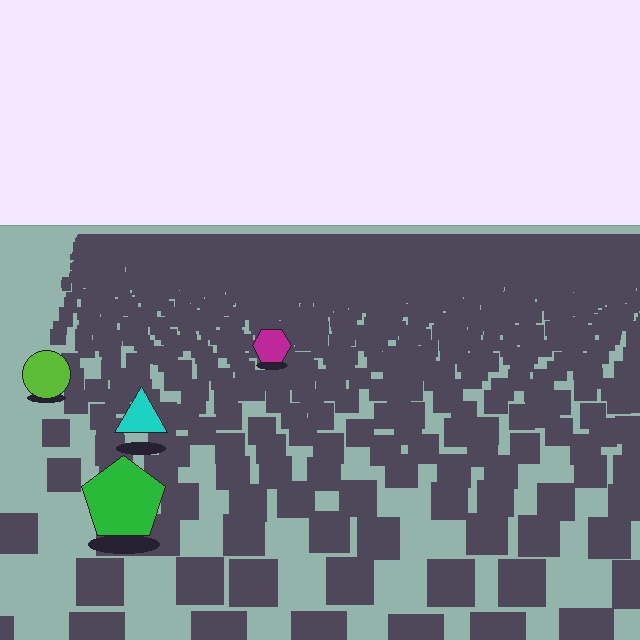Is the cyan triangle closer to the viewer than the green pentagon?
No. The green pentagon is closer — you can tell from the texture gradient: the ground texture is coarser near it.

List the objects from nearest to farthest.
From nearest to farthest: the green pentagon, the cyan triangle, the lime circle, the magenta hexagon.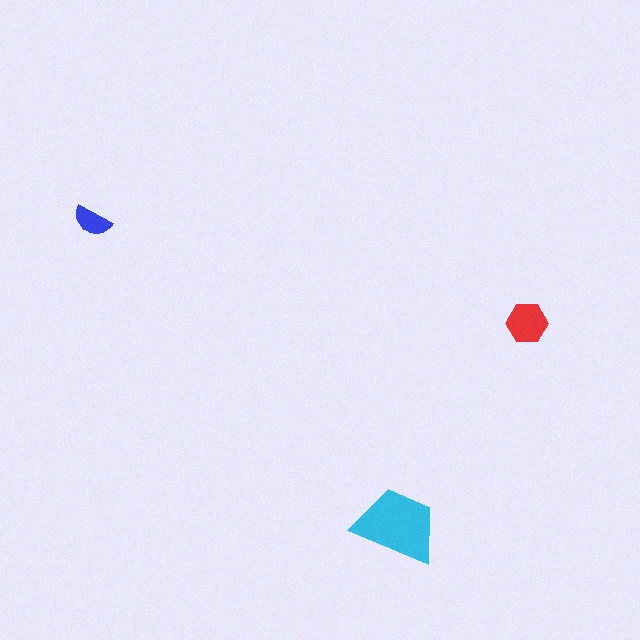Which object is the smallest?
The blue semicircle.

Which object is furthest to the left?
The blue semicircle is leftmost.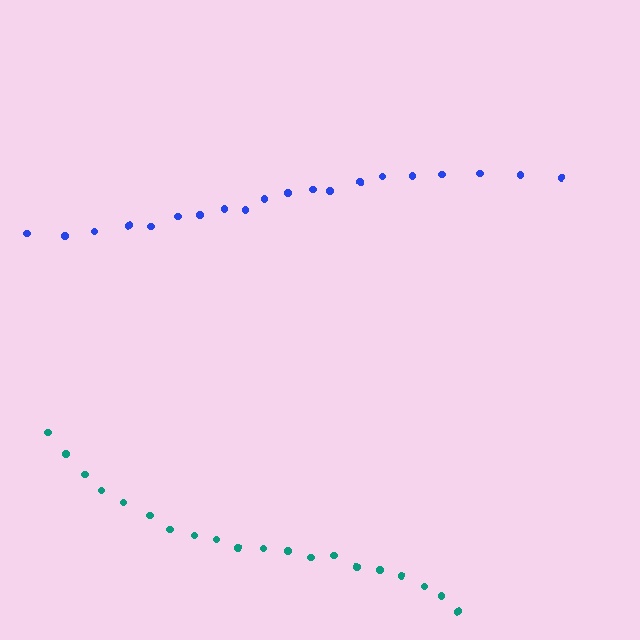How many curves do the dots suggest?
There are 2 distinct paths.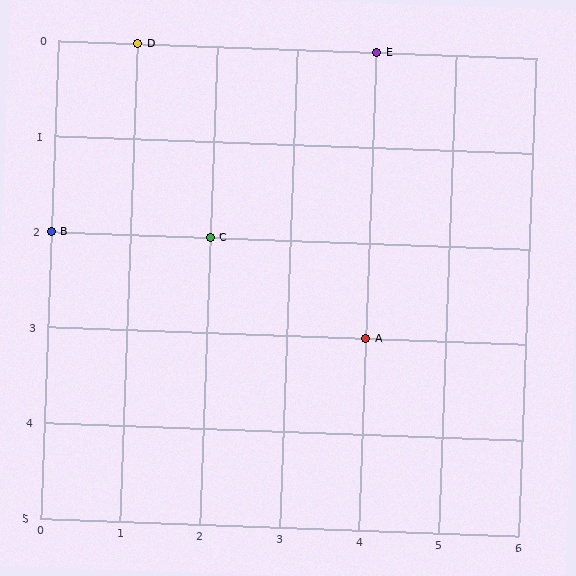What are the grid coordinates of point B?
Point B is at grid coordinates (0, 2).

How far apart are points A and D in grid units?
Points A and D are 3 columns and 3 rows apart (about 4.2 grid units diagonally).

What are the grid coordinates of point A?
Point A is at grid coordinates (4, 3).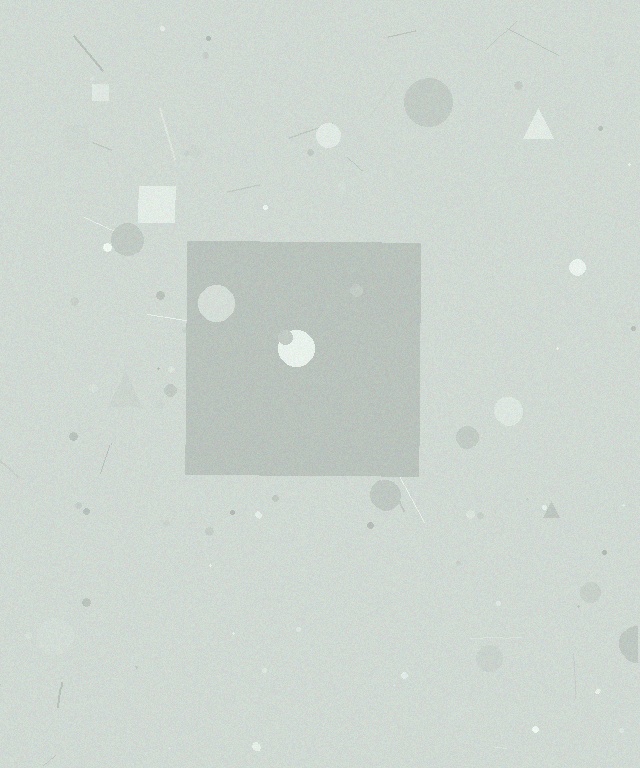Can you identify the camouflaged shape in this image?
The camouflaged shape is a square.